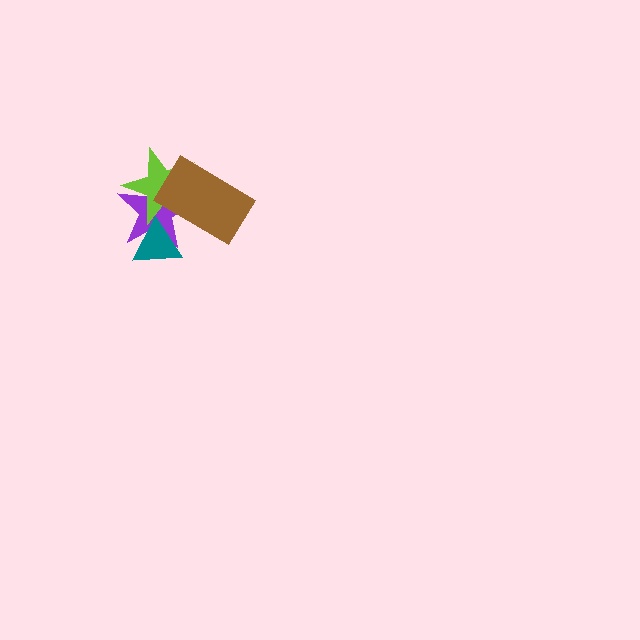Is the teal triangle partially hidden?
Yes, it is partially covered by another shape.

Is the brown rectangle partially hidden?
No, no other shape covers it.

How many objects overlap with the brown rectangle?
2 objects overlap with the brown rectangle.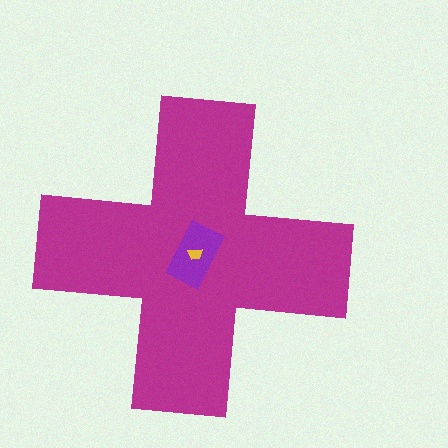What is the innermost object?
The yellow trapezoid.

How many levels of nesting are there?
3.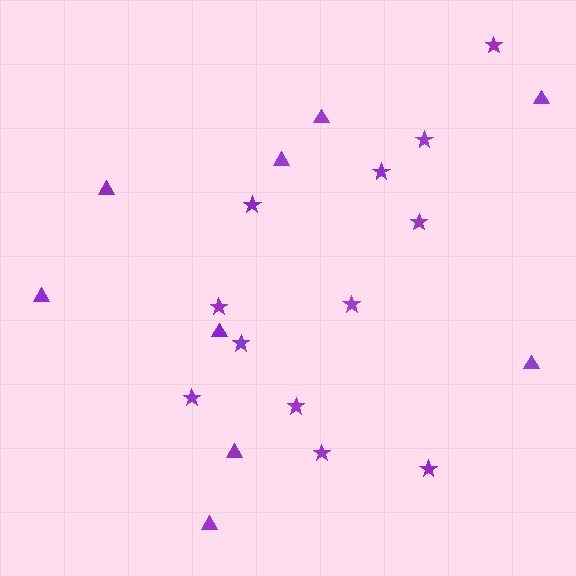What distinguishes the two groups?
There are 2 groups: one group of triangles (9) and one group of stars (12).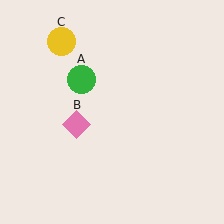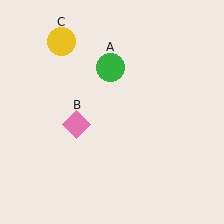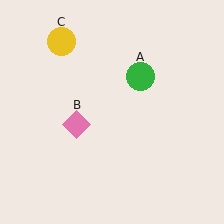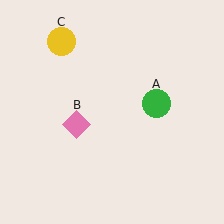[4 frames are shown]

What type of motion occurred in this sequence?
The green circle (object A) rotated clockwise around the center of the scene.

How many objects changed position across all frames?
1 object changed position: green circle (object A).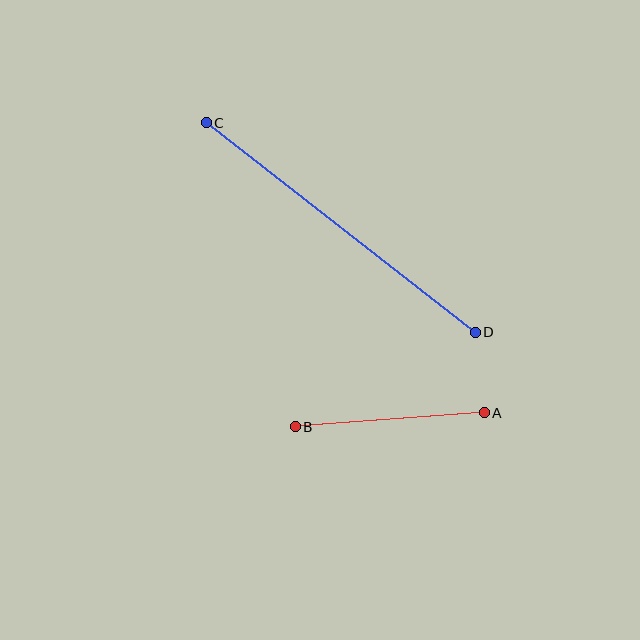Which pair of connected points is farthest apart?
Points C and D are farthest apart.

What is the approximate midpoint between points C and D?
The midpoint is at approximately (341, 228) pixels.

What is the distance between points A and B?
The distance is approximately 190 pixels.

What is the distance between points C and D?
The distance is approximately 341 pixels.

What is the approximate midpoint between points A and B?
The midpoint is at approximately (390, 420) pixels.